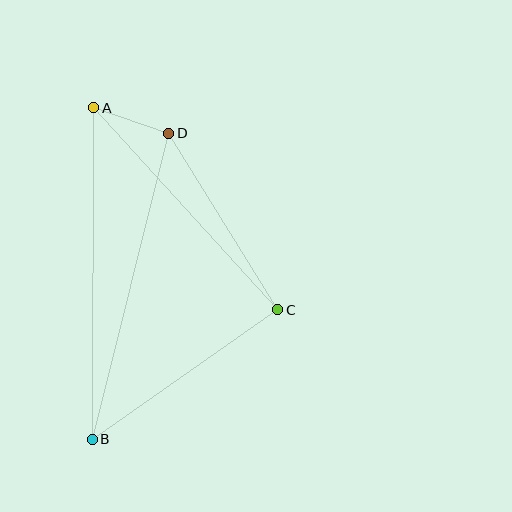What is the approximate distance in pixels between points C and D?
The distance between C and D is approximately 207 pixels.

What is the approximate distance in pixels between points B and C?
The distance between B and C is approximately 226 pixels.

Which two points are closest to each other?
Points A and D are closest to each other.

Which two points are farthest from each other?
Points A and B are farthest from each other.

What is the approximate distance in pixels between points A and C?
The distance between A and C is approximately 273 pixels.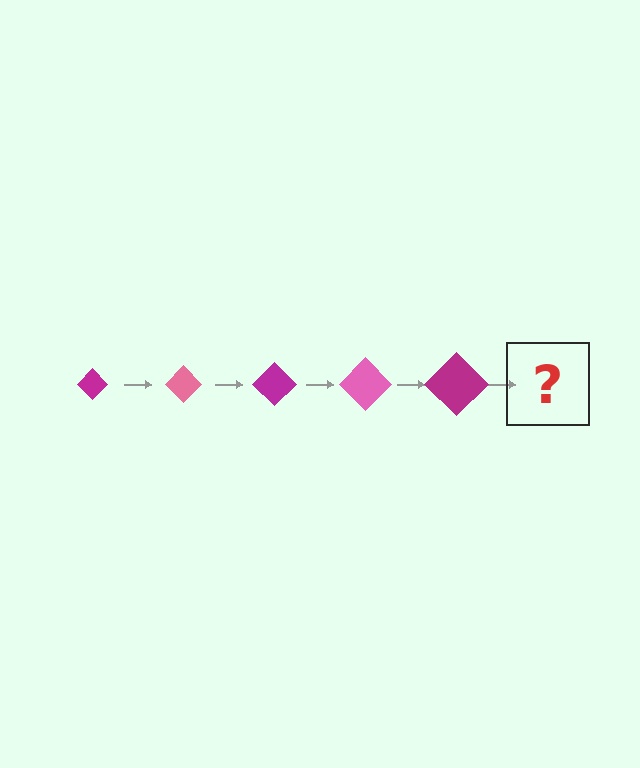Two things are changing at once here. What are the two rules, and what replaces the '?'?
The two rules are that the diamond grows larger each step and the color cycles through magenta and pink. The '?' should be a pink diamond, larger than the previous one.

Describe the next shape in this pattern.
It should be a pink diamond, larger than the previous one.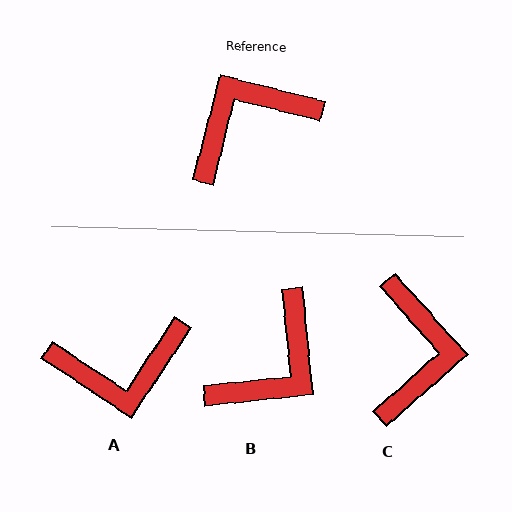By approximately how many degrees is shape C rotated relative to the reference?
Approximately 124 degrees clockwise.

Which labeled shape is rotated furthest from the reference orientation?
A, about 161 degrees away.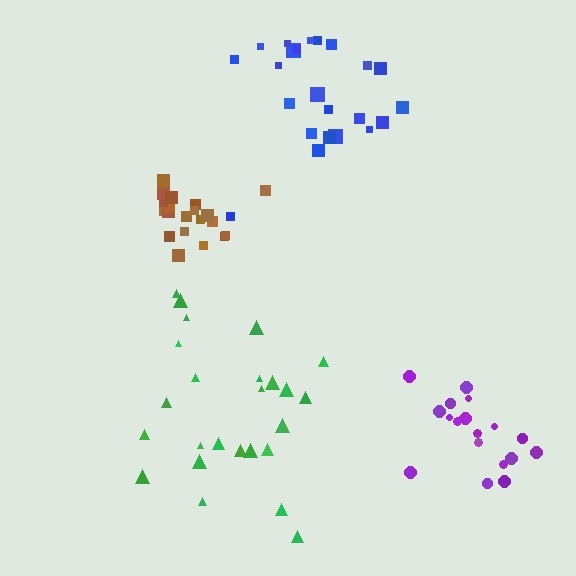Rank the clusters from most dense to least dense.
brown, blue, purple, green.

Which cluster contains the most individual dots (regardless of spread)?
Green (25).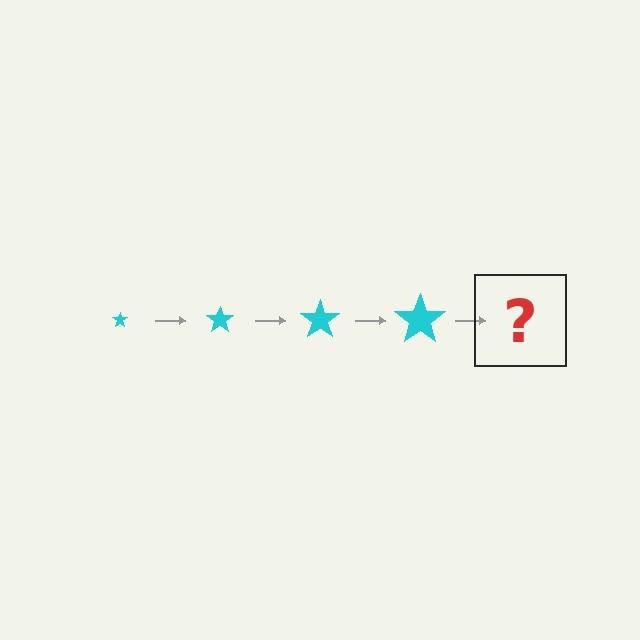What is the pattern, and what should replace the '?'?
The pattern is that the star gets progressively larger each step. The '?' should be a cyan star, larger than the previous one.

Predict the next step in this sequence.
The next step is a cyan star, larger than the previous one.